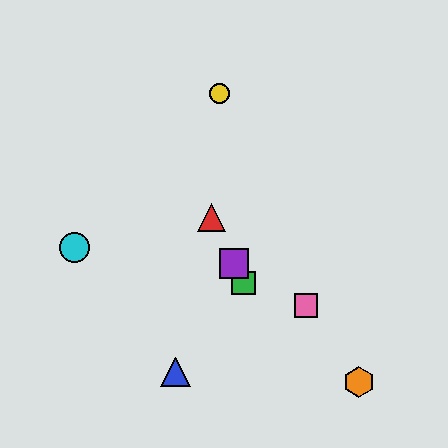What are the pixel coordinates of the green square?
The green square is at (243, 283).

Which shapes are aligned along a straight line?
The red triangle, the green square, the purple square are aligned along a straight line.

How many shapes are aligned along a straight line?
3 shapes (the red triangle, the green square, the purple square) are aligned along a straight line.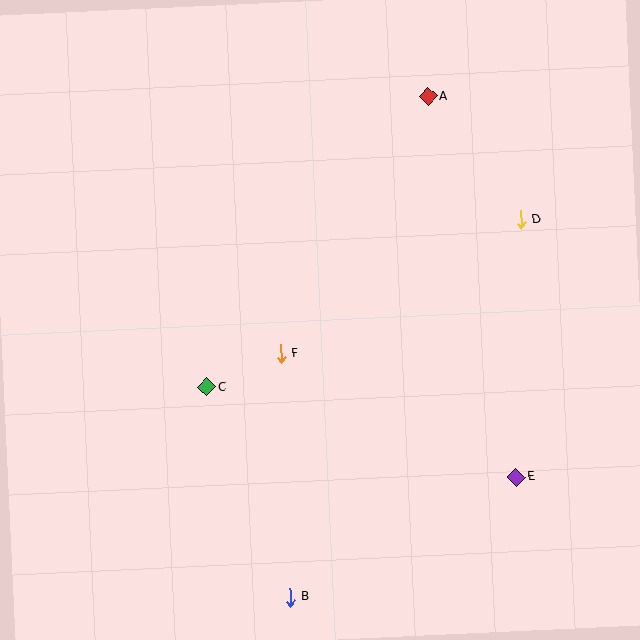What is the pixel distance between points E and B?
The distance between E and B is 256 pixels.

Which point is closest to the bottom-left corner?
Point B is closest to the bottom-left corner.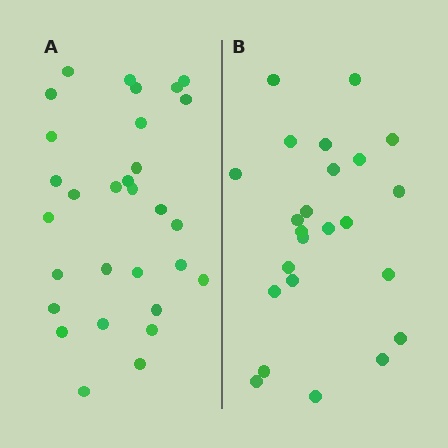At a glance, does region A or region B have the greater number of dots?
Region A (the left region) has more dots.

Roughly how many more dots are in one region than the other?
Region A has about 6 more dots than region B.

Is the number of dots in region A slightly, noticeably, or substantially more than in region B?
Region A has noticeably more, but not dramatically so. The ratio is roughly 1.2 to 1.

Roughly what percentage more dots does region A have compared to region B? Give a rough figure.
About 25% more.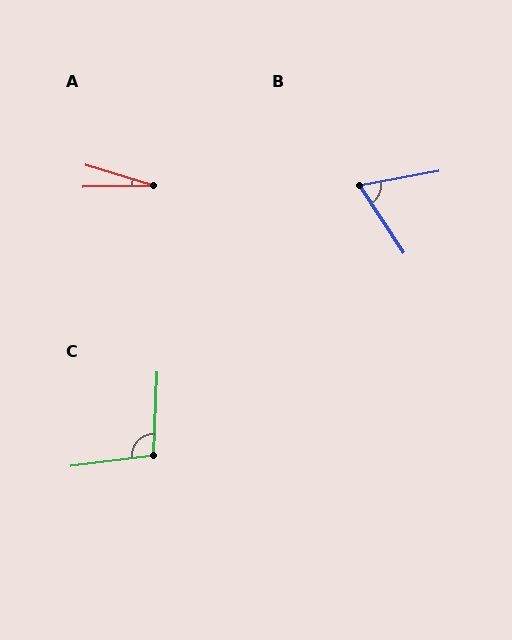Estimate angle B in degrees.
Approximately 67 degrees.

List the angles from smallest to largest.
A (18°), B (67°), C (100°).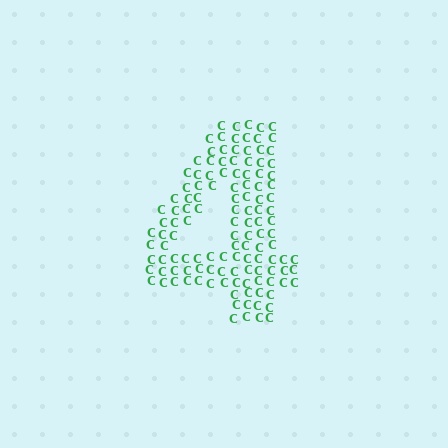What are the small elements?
The small elements are letter C's.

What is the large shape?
The large shape is the digit 4.